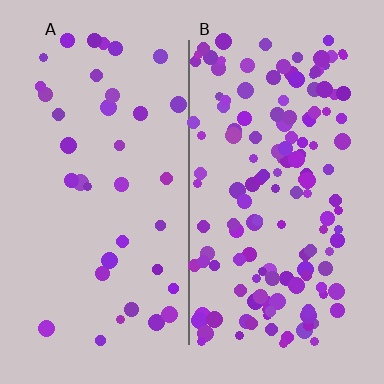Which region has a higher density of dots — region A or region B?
B (the right).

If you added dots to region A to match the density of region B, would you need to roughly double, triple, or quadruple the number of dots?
Approximately quadruple.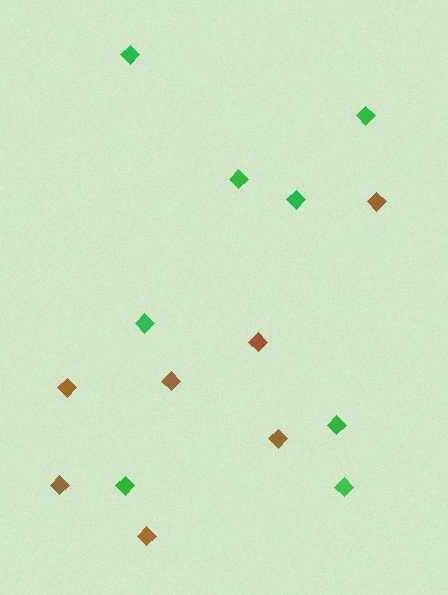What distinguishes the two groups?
There are 2 groups: one group of brown diamonds (7) and one group of green diamonds (8).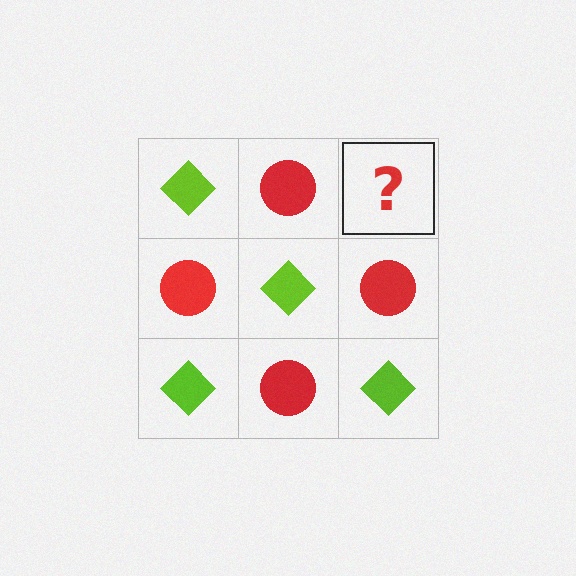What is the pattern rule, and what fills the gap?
The rule is that it alternates lime diamond and red circle in a checkerboard pattern. The gap should be filled with a lime diamond.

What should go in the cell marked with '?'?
The missing cell should contain a lime diamond.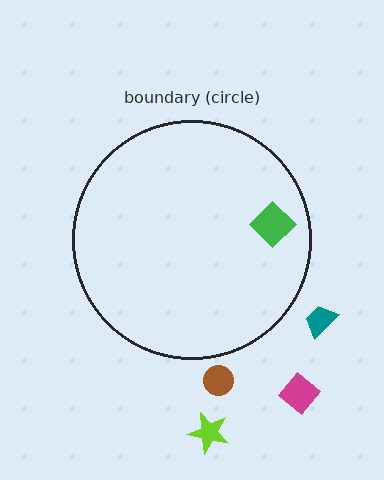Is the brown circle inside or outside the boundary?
Outside.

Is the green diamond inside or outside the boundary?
Inside.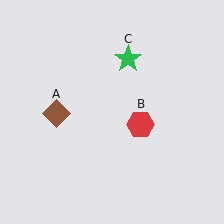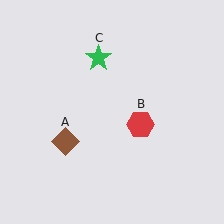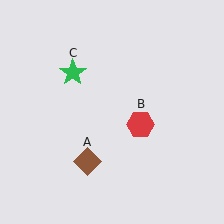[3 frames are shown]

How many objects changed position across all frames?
2 objects changed position: brown diamond (object A), green star (object C).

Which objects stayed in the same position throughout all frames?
Red hexagon (object B) remained stationary.